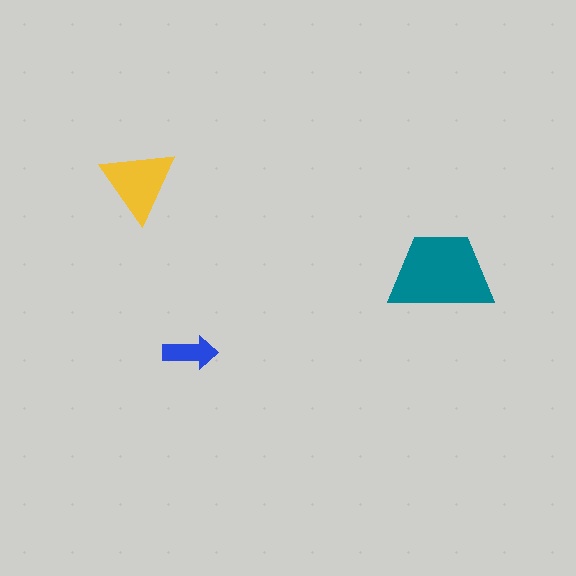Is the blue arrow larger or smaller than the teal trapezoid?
Smaller.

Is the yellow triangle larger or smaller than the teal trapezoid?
Smaller.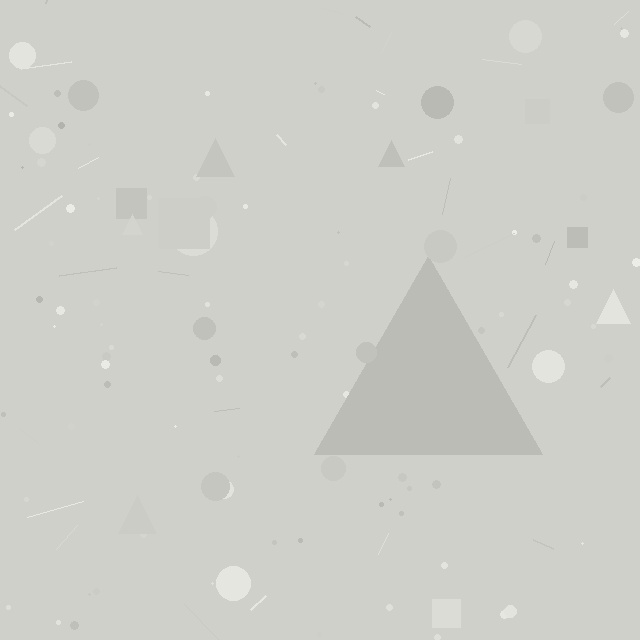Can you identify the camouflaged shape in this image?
The camouflaged shape is a triangle.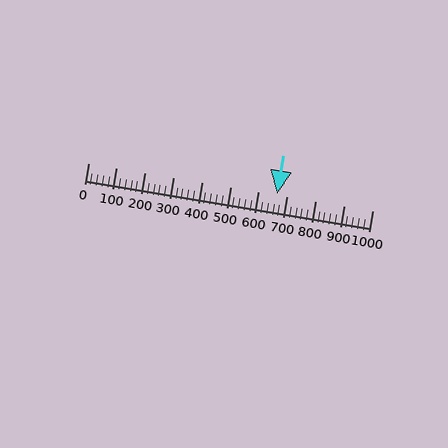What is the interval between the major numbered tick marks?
The major tick marks are spaced 100 units apart.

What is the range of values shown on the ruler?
The ruler shows values from 0 to 1000.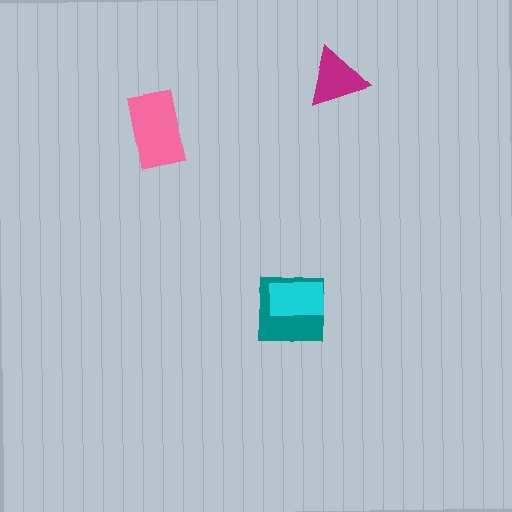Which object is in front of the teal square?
The cyan rectangle is in front of the teal square.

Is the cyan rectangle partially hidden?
No, no other shape covers it.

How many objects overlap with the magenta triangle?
0 objects overlap with the magenta triangle.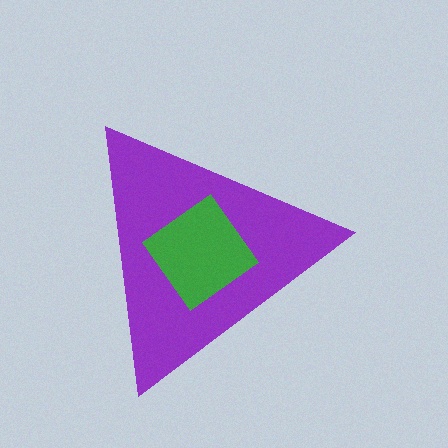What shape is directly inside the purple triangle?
The green diamond.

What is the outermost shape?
The purple triangle.